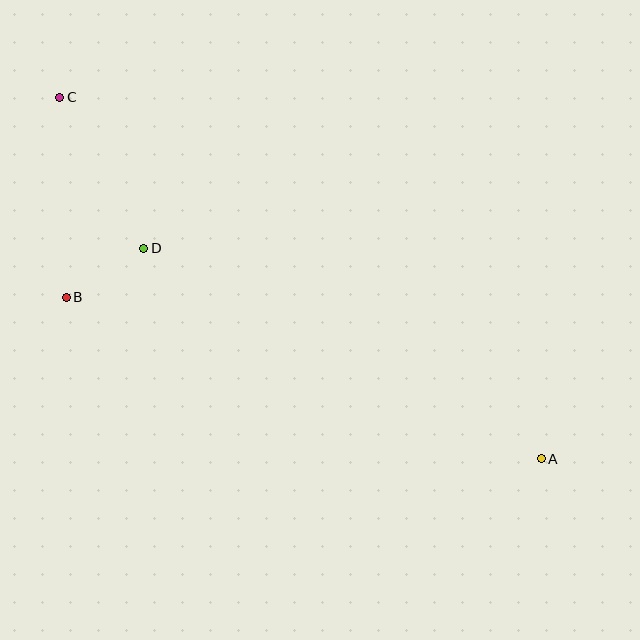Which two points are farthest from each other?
Points A and C are farthest from each other.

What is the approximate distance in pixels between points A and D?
The distance between A and D is approximately 450 pixels.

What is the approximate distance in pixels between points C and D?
The distance between C and D is approximately 173 pixels.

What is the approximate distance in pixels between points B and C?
The distance between B and C is approximately 200 pixels.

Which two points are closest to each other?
Points B and D are closest to each other.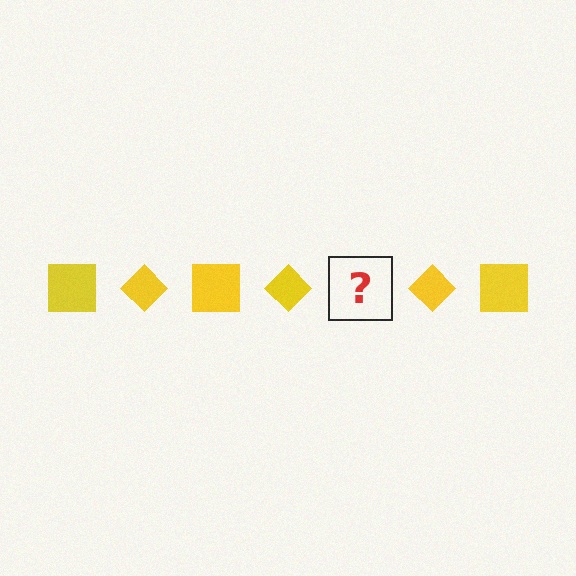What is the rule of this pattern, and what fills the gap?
The rule is that the pattern cycles through square, diamond shapes in yellow. The gap should be filled with a yellow square.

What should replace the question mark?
The question mark should be replaced with a yellow square.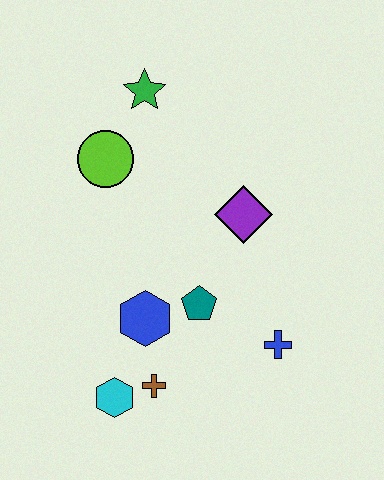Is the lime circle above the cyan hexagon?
Yes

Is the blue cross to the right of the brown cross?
Yes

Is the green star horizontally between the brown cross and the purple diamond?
No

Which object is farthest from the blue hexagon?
The green star is farthest from the blue hexagon.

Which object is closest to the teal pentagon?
The blue hexagon is closest to the teal pentagon.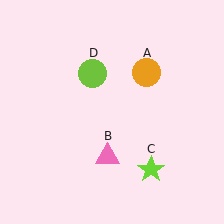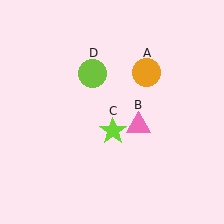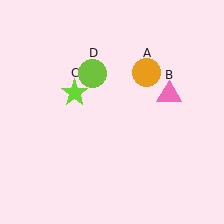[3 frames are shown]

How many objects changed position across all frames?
2 objects changed position: pink triangle (object B), lime star (object C).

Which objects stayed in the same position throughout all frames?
Orange circle (object A) and lime circle (object D) remained stationary.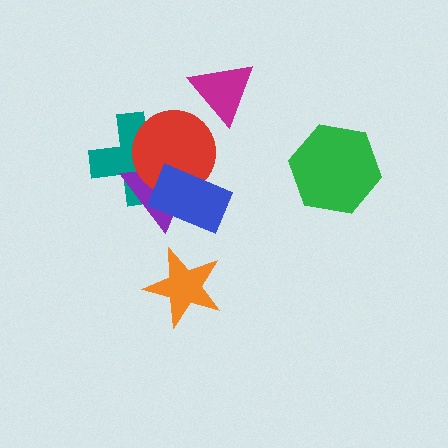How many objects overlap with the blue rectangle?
3 objects overlap with the blue rectangle.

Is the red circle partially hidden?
Yes, it is partially covered by another shape.